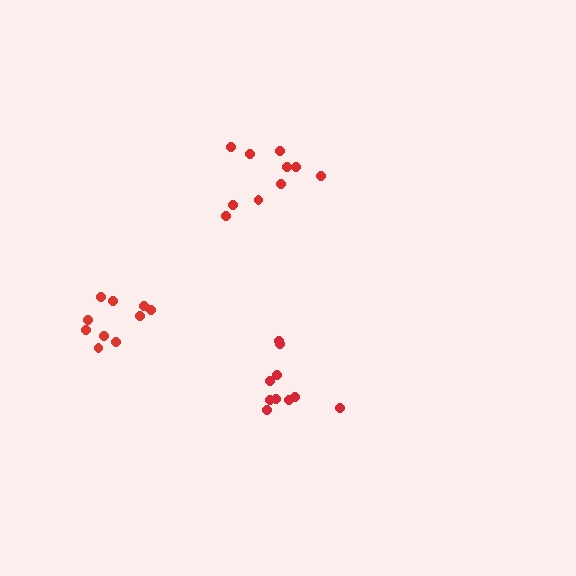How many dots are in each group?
Group 1: 10 dots, Group 2: 10 dots, Group 3: 10 dots (30 total).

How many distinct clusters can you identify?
There are 3 distinct clusters.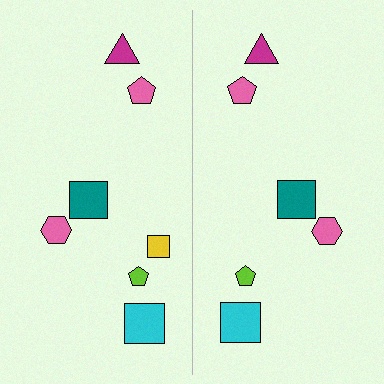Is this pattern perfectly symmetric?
No, the pattern is not perfectly symmetric. A yellow square is missing from the right side.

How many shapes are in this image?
There are 13 shapes in this image.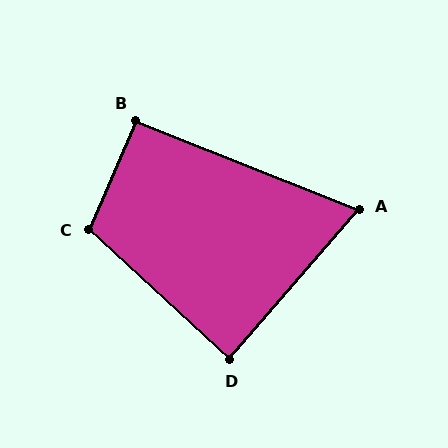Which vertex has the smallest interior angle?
A, at approximately 71 degrees.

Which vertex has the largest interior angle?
C, at approximately 109 degrees.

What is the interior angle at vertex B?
Approximately 92 degrees (approximately right).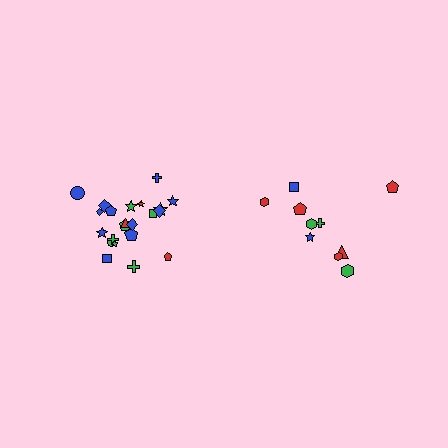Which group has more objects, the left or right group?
The left group.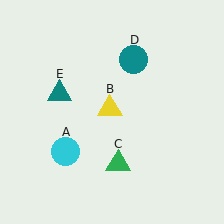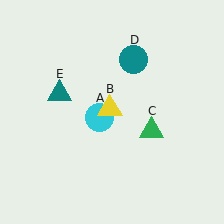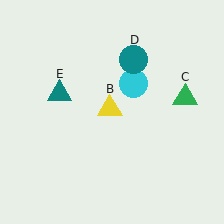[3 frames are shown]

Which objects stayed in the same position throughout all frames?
Yellow triangle (object B) and teal circle (object D) and teal triangle (object E) remained stationary.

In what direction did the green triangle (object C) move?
The green triangle (object C) moved up and to the right.